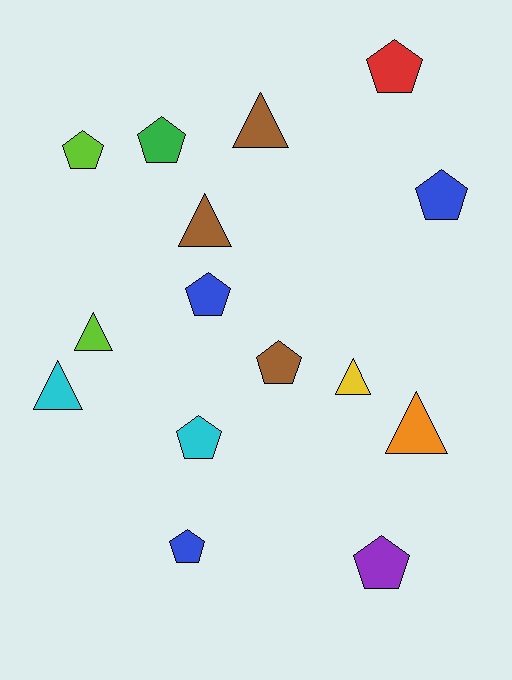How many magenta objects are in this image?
There are no magenta objects.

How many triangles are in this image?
There are 6 triangles.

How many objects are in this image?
There are 15 objects.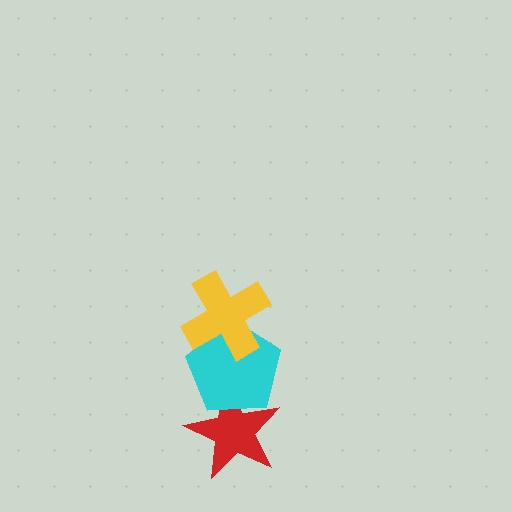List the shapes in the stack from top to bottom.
From top to bottom: the yellow cross, the cyan pentagon, the red star.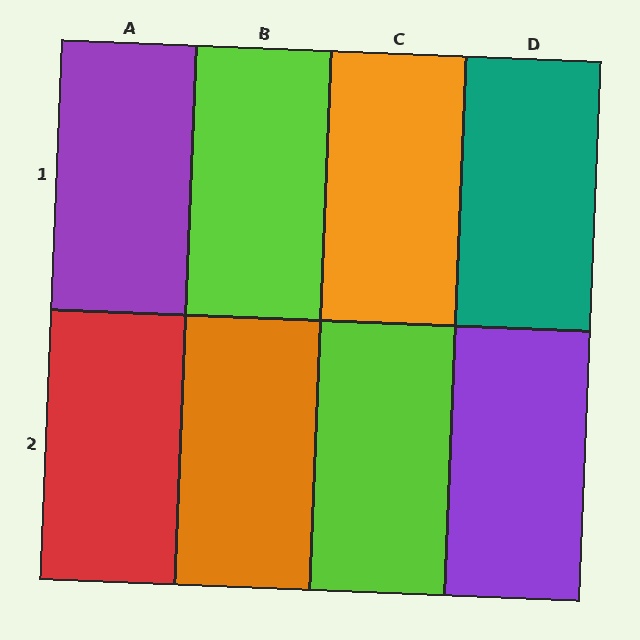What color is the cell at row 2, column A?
Red.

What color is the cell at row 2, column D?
Purple.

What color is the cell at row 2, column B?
Orange.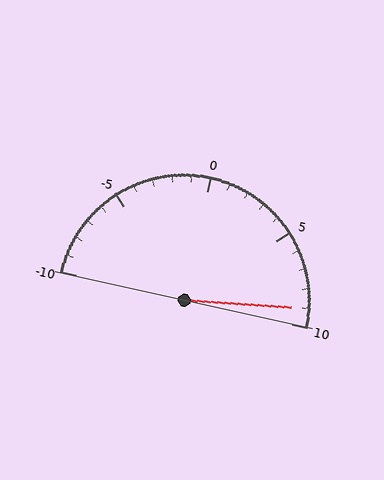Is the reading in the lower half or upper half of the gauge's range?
The reading is in the upper half of the range (-10 to 10).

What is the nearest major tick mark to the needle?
The nearest major tick mark is 10.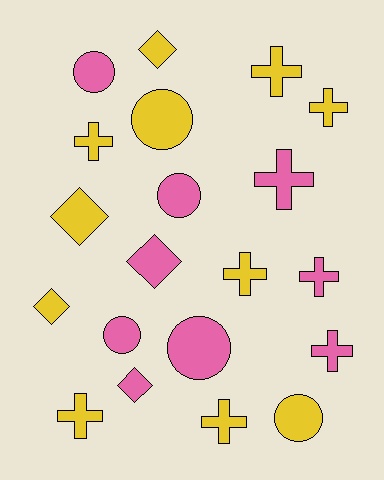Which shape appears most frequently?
Cross, with 9 objects.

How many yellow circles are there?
There are 2 yellow circles.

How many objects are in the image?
There are 20 objects.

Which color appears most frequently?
Yellow, with 11 objects.